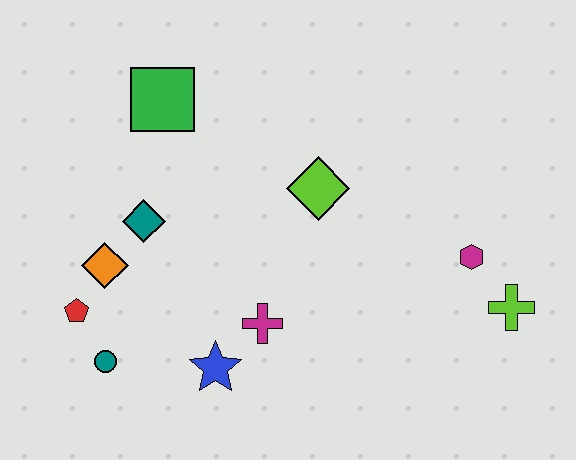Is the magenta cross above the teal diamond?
No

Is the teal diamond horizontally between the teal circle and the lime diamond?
Yes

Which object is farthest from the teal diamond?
The lime cross is farthest from the teal diamond.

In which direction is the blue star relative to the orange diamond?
The blue star is to the right of the orange diamond.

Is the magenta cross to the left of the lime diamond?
Yes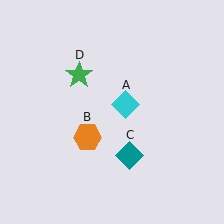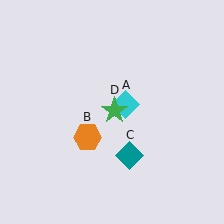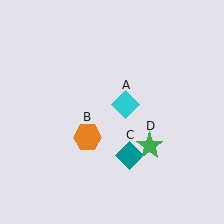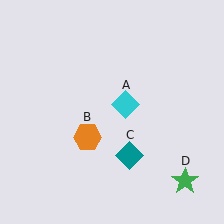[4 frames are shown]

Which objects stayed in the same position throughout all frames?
Cyan diamond (object A) and orange hexagon (object B) and teal diamond (object C) remained stationary.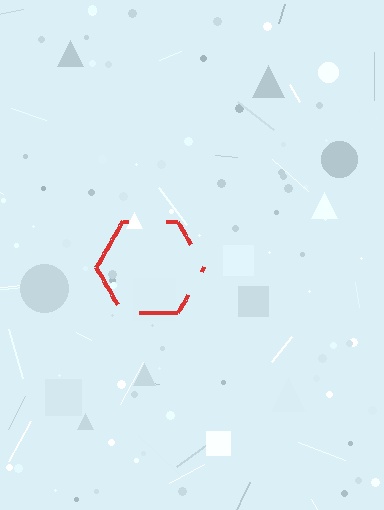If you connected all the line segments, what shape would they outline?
They would outline a hexagon.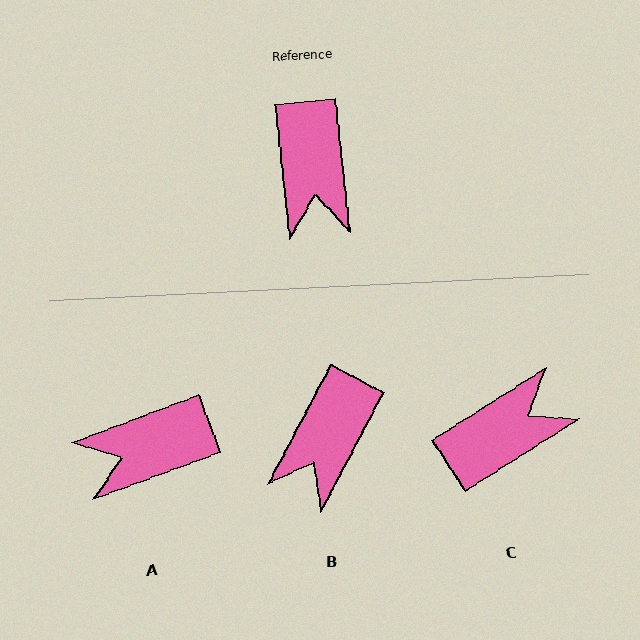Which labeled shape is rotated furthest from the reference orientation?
C, about 116 degrees away.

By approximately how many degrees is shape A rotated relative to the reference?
Approximately 76 degrees clockwise.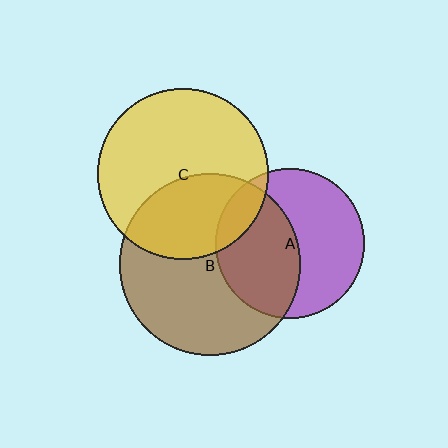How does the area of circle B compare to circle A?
Approximately 1.5 times.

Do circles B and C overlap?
Yes.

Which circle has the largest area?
Circle B (brown).